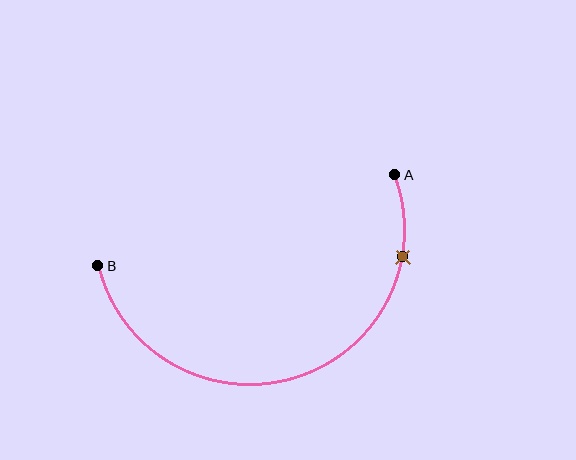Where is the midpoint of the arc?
The arc midpoint is the point on the curve farthest from the straight line joining A and B. It sits below that line.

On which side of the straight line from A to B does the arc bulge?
The arc bulges below the straight line connecting A and B.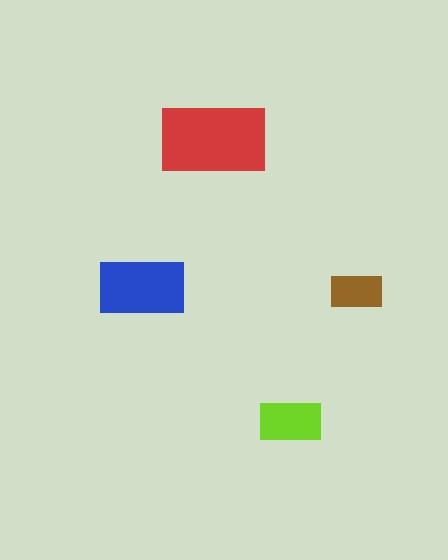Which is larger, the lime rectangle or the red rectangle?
The red one.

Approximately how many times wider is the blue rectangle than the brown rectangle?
About 1.5 times wider.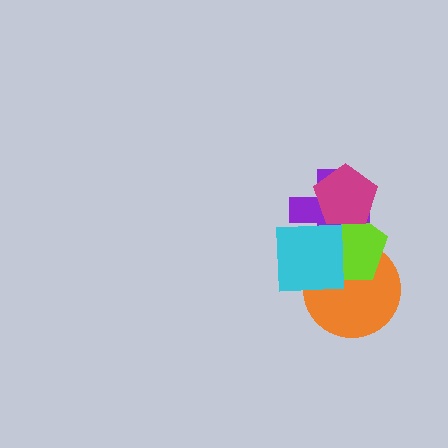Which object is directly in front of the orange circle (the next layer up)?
The lime pentagon is directly in front of the orange circle.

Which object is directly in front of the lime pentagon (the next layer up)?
The purple cross is directly in front of the lime pentagon.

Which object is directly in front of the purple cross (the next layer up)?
The cyan square is directly in front of the purple cross.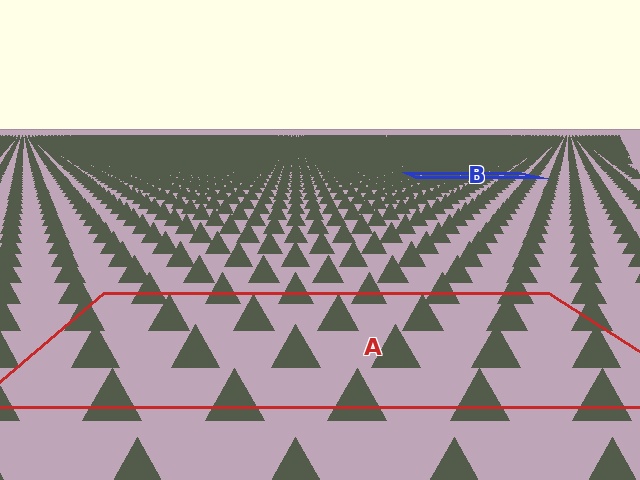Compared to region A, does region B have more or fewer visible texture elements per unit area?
Region B has more texture elements per unit area — they are packed more densely because it is farther away.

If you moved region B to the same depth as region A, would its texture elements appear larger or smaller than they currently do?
They would appear larger. At a closer depth, the same texture elements are projected at a bigger on-screen size.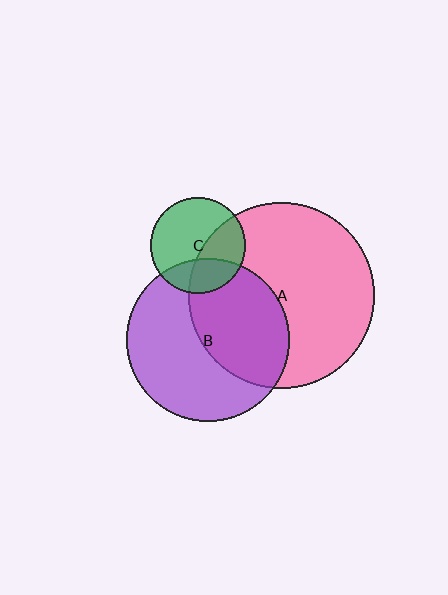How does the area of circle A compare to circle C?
Approximately 3.8 times.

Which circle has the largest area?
Circle A (pink).